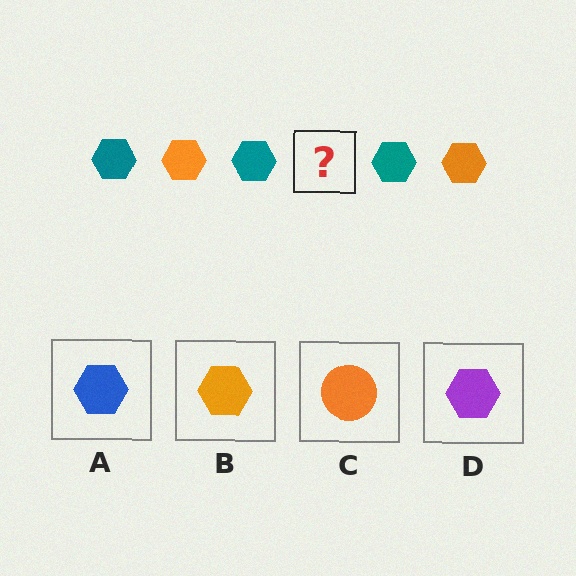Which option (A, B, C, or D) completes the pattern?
B.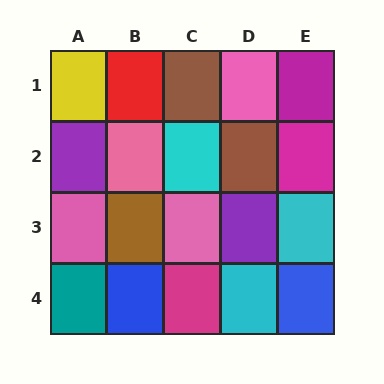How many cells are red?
1 cell is red.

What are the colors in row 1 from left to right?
Yellow, red, brown, pink, magenta.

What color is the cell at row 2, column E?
Magenta.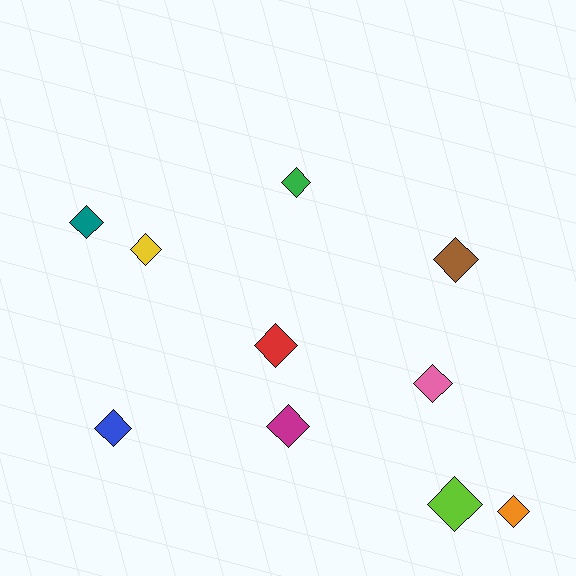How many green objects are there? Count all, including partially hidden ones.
There is 1 green object.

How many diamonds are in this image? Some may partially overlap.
There are 10 diamonds.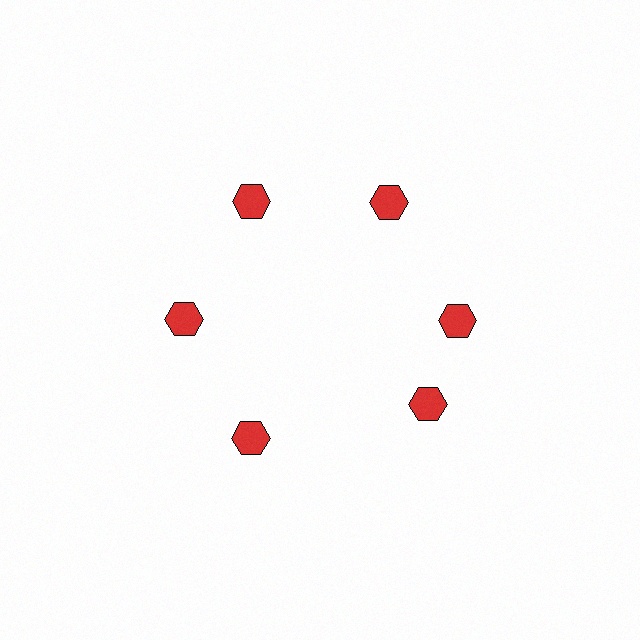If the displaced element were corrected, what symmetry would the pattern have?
It would have 6-fold rotational symmetry — the pattern would map onto itself every 60 degrees.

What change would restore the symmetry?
The symmetry would be restored by rotating it back into even spacing with its neighbors so that all 6 hexagons sit at equal angles and equal distance from the center.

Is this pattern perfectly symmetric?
No. The 6 red hexagons are arranged in a ring, but one element near the 5 o'clock position is rotated out of alignment along the ring, breaking the 6-fold rotational symmetry.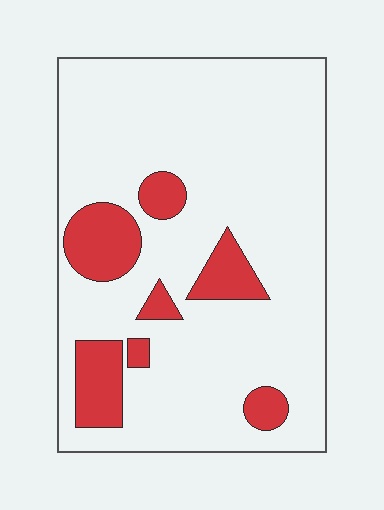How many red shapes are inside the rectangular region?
7.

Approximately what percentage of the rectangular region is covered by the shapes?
Approximately 15%.